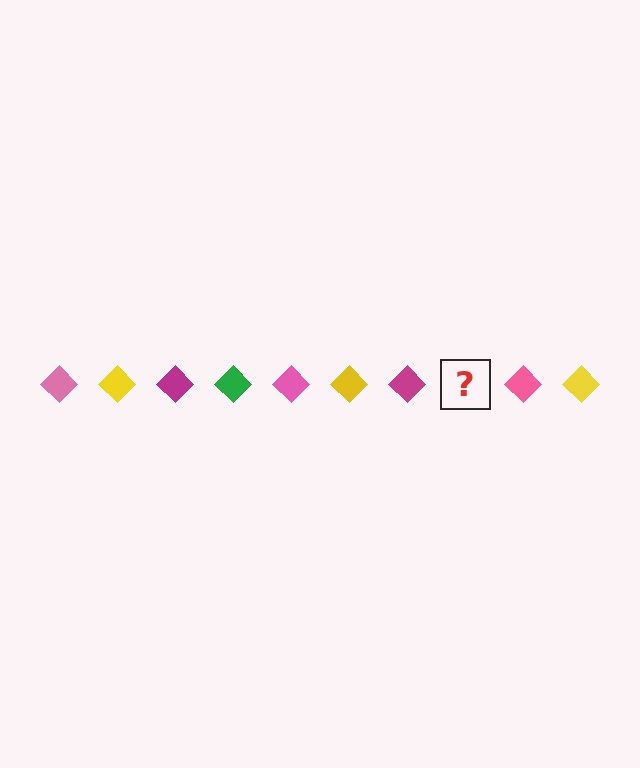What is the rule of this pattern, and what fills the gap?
The rule is that the pattern cycles through pink, yellow, magenta, green diamonds. The gap should be filled with a green diamond.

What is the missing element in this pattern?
The missing element is a green diamond.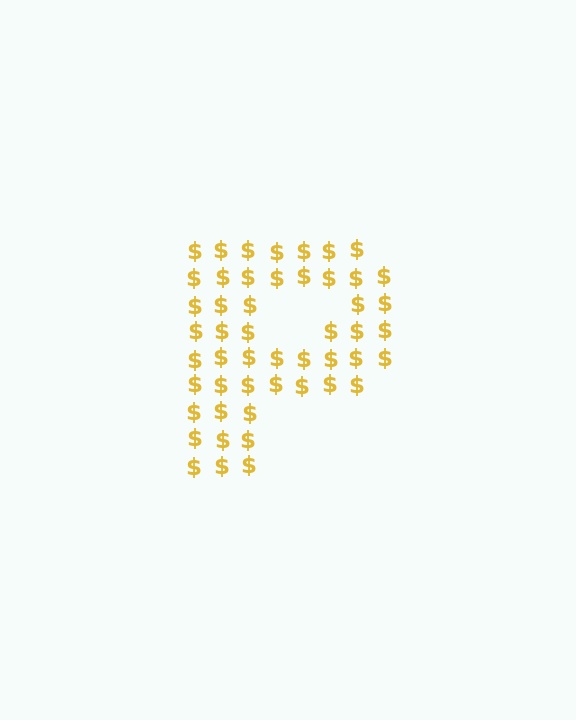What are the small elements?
The small elements are dollar signs.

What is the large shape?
The large shape is the letter P.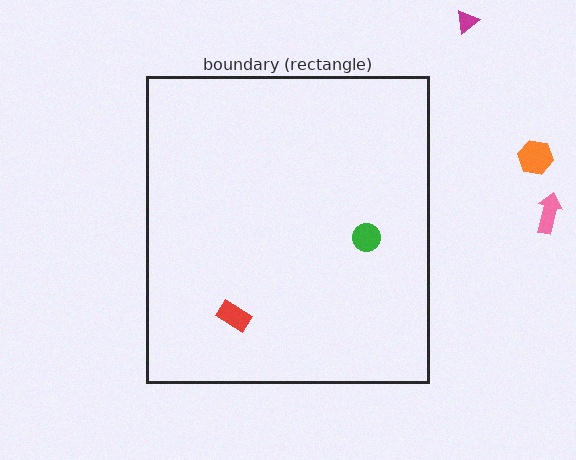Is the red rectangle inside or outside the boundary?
Inside.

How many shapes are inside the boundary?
2 inside, 3 outside.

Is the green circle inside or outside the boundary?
Inside.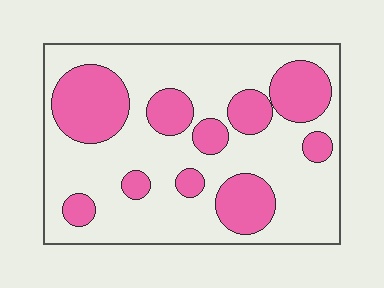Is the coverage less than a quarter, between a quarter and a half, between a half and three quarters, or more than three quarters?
Between a quarter and a half.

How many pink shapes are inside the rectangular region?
10.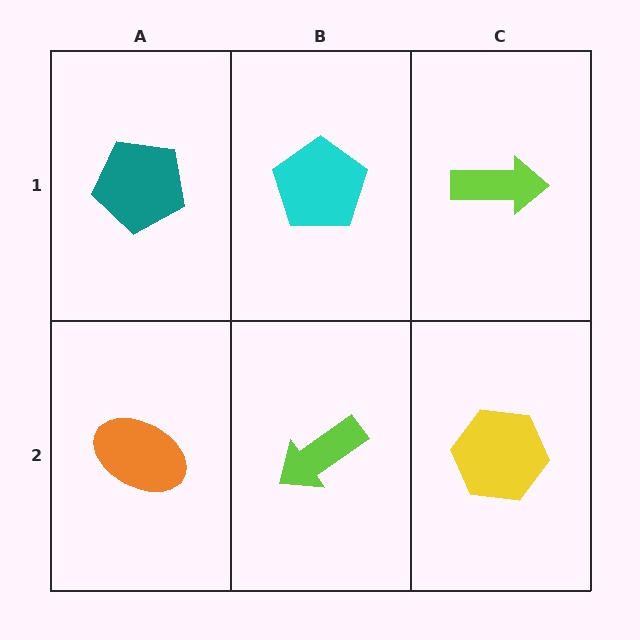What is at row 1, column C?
A lime arrow.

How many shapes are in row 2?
3 shapes.